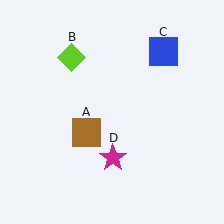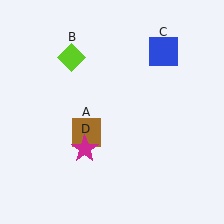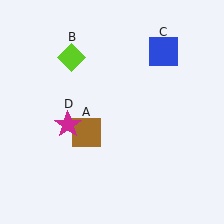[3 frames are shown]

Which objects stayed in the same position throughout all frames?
Brown square (object A) and lime diamond (object B) and blue square (object C) remained stationary.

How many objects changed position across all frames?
1 object changed position: magenta star (object D).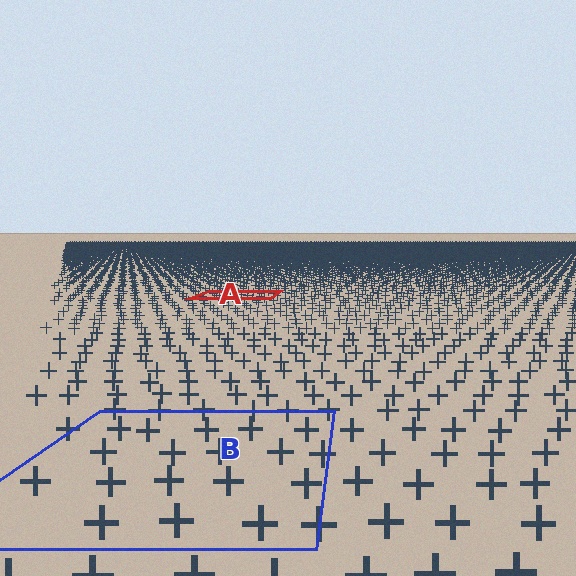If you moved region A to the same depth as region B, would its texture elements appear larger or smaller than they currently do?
They would appear larger. At a closer depth, the same texture elements are projected at a bigger on-screen size.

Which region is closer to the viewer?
Region B is closer. The texture elements there are larger and more spread out.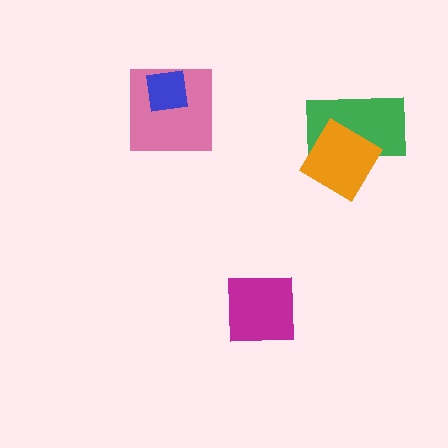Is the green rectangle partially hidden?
Yes, it is partially covered by another shape.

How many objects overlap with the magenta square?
0 objects overlap with the magenta square.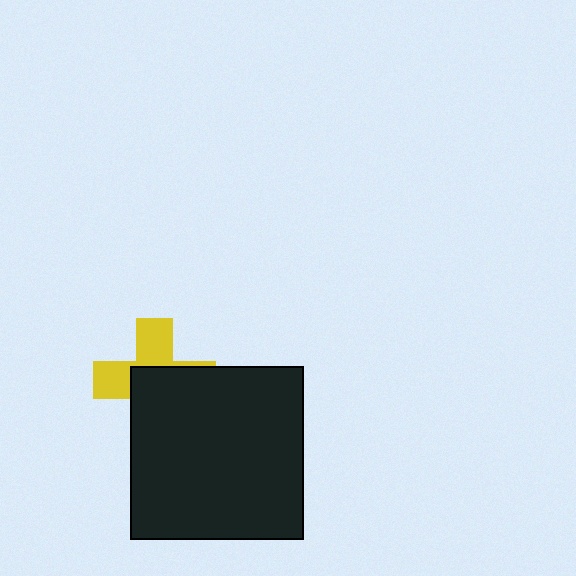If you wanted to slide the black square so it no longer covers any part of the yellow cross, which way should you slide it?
Slide it toward the lower-right — that is the most direct way to separate the two shapes.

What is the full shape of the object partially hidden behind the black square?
The partially hidden object is a yellow cross.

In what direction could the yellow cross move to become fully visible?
The yellow cross could move toward the upper-left. That would shift it out from behind the black square entirely.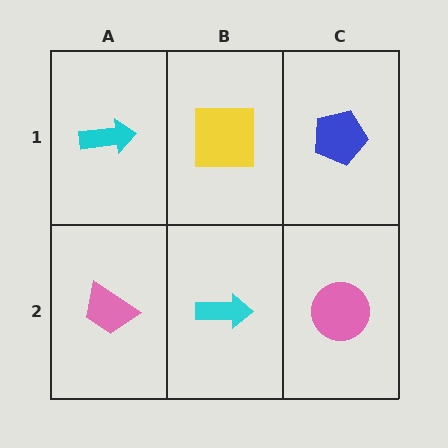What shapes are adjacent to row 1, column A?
A pink trapezoid (row 2, column A), a yellow square (row 1, column B).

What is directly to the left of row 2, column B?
A pink trapezoid.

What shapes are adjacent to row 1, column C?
A pink circle (row 2, column C), a yellow square (row 1, column B).